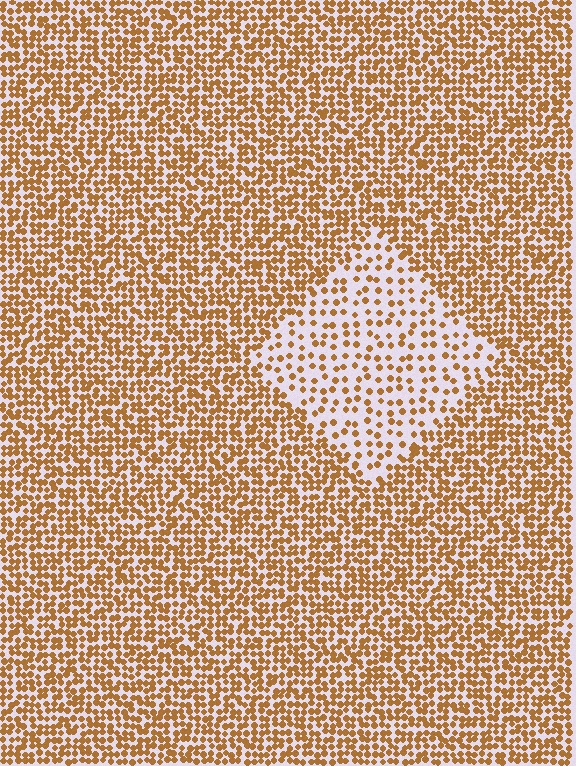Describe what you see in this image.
The image contains small brown elements arranged at two different densities. A diamond-shaped region is visible where the elements are less densely packed than the surrounding area.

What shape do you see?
I see a diamond.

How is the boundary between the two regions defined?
The boundary is defined by a change in element density (approximately 2.4x ratio). All elements are the same color, size, and shape.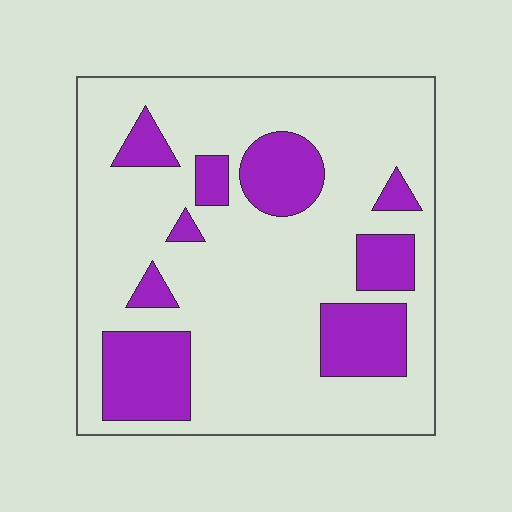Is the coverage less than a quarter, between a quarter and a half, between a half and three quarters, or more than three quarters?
Less than a quarter.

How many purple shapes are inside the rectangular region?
9.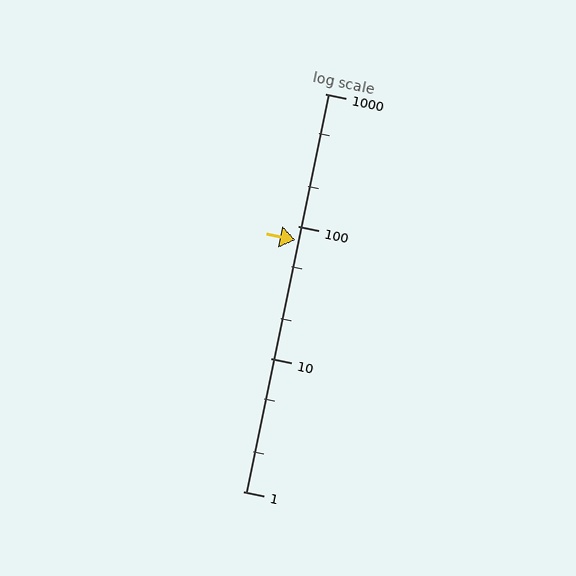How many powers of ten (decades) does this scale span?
The scale spans 3 decades, from 1 to 1000.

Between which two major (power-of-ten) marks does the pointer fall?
The pointer is between 10 and 100.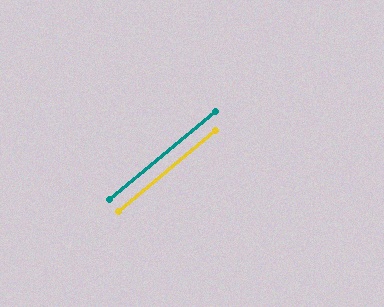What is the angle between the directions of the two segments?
Approximately 0 degrees.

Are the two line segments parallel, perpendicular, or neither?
Parallel — their directions differ by only 0.1°.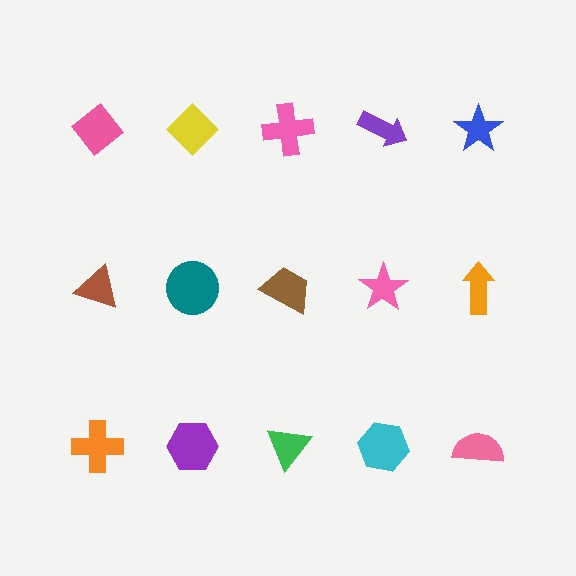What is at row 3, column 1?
An orange cross.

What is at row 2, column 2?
A teal circle.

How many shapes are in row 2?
5 shapes.